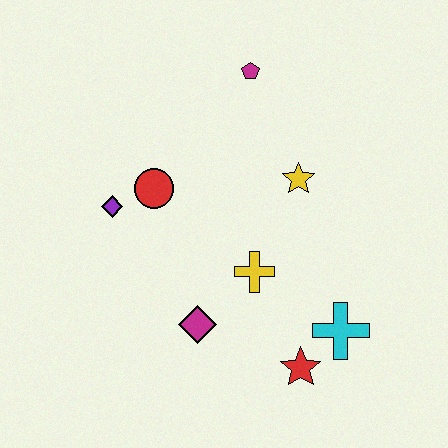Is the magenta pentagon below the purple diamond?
No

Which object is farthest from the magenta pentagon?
The red star is farthest from the magenta pentagon.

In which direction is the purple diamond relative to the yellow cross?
The purple diamond is to the left of the yellow cross.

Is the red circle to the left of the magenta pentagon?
Yes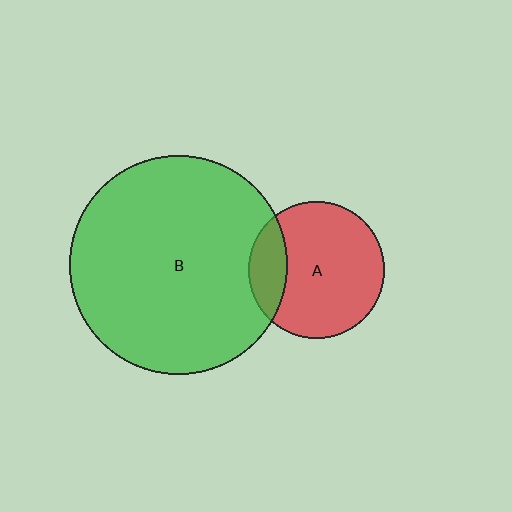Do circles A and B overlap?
Yes.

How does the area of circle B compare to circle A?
Approximately 2.5 times.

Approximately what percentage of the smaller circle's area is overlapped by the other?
Approximately 20%.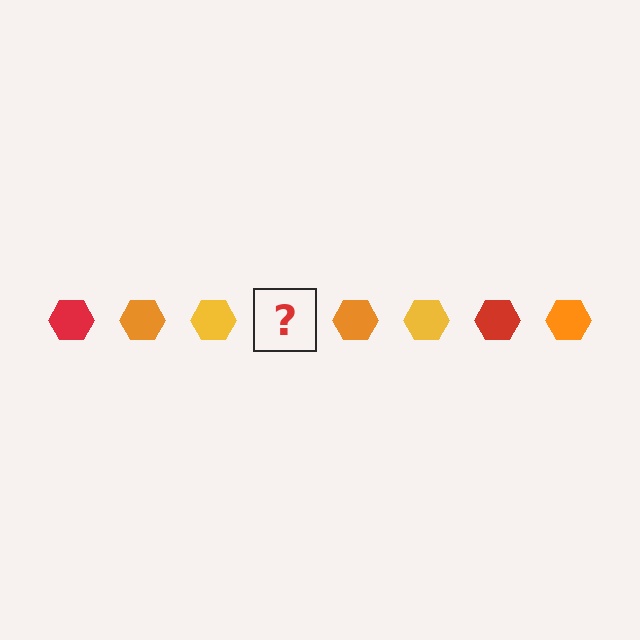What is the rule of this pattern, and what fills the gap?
The rule is that the pattern cycles through red, orange, yellow hexagons. The gap should be filled with a red hexagon.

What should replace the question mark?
The question mark should be replaced with a red hexagon.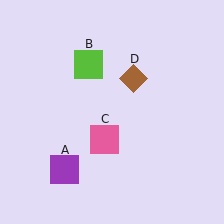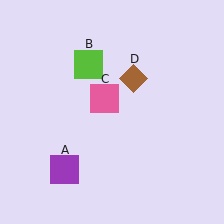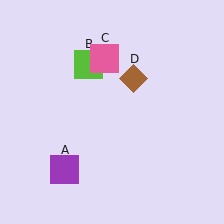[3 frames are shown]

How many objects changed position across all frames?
1 object changed position: pink square (object C).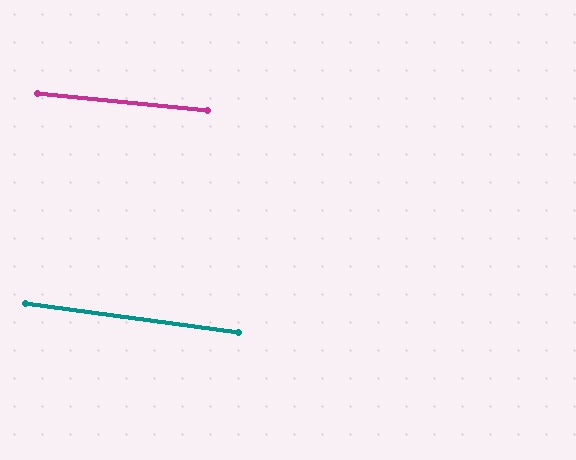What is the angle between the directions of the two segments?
Approximately 2 degrees.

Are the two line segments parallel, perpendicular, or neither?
Parallel — their directions differ by only 1.9°.